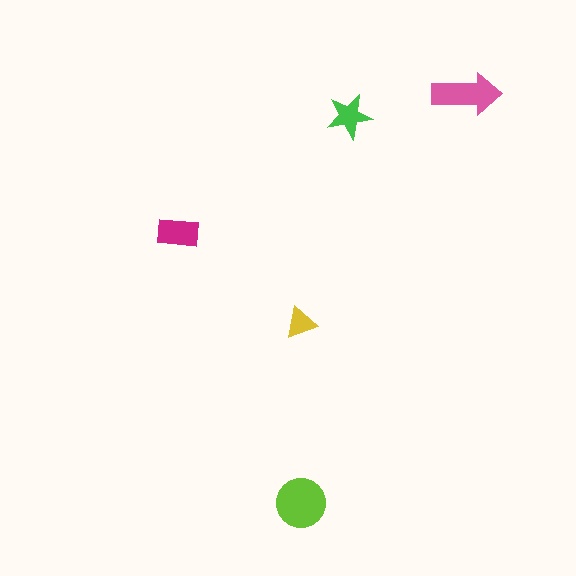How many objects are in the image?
There are 5 objects in the image.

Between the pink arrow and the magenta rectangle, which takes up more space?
The pink arrow.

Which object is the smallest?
The yellow triangle.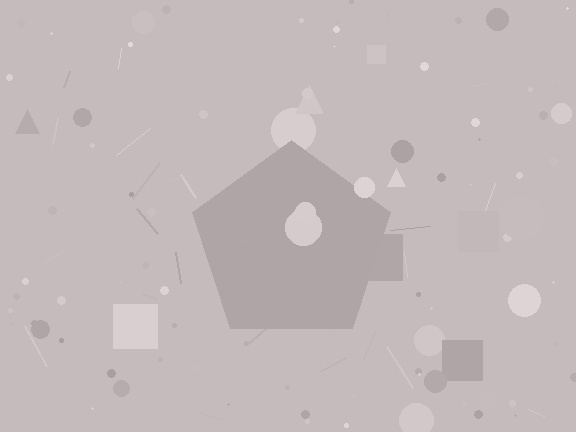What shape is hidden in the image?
A pentagon is hidden in the image.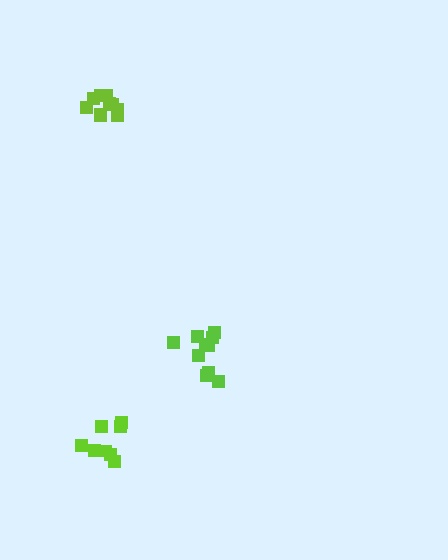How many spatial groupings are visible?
There are 3 spatial groupings.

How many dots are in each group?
Group 1: 8 dots, Group 2: 10 dots, Group 3: 10 dots (28 total).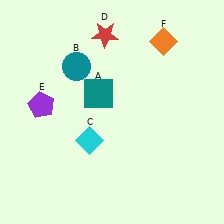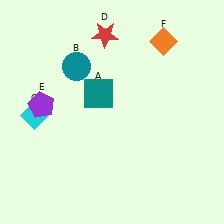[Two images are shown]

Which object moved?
The cyan diamond (C) moved left.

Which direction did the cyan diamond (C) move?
The cyan diamond (C) moved left.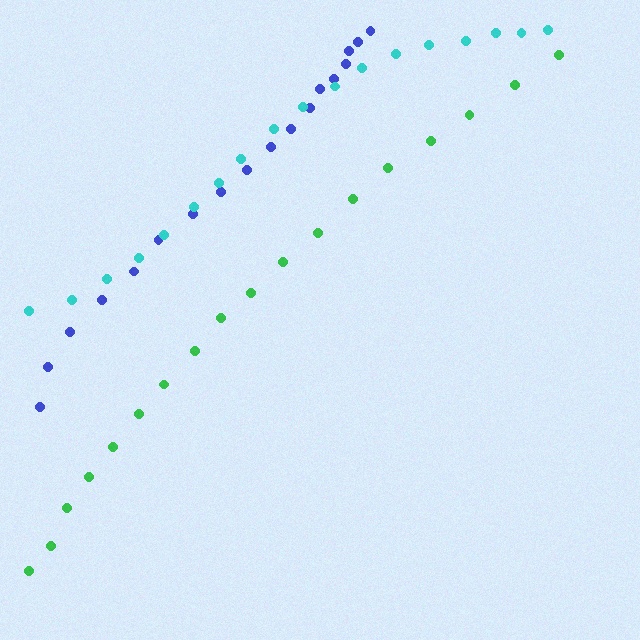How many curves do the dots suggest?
There are 3 distinct paths.